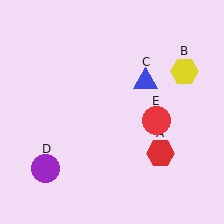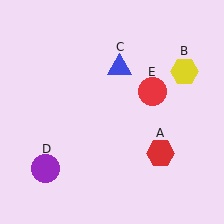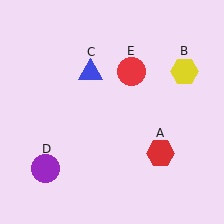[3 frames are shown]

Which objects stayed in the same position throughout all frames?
Red hexagon (object A) and yellow hexagon (object B) and purple circle (object D) remained stationary.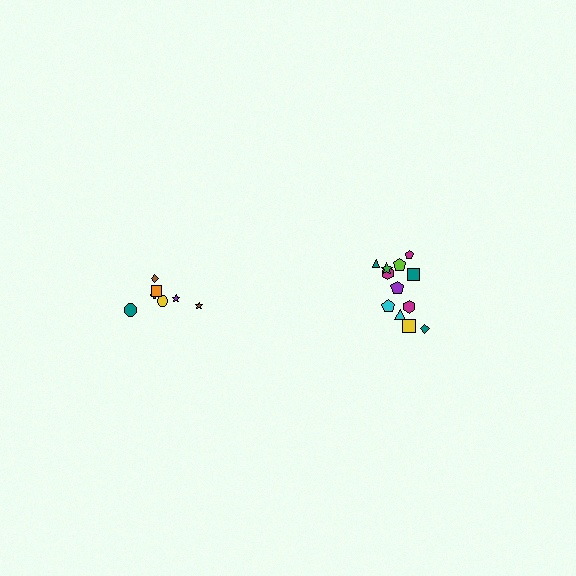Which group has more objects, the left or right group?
The right group.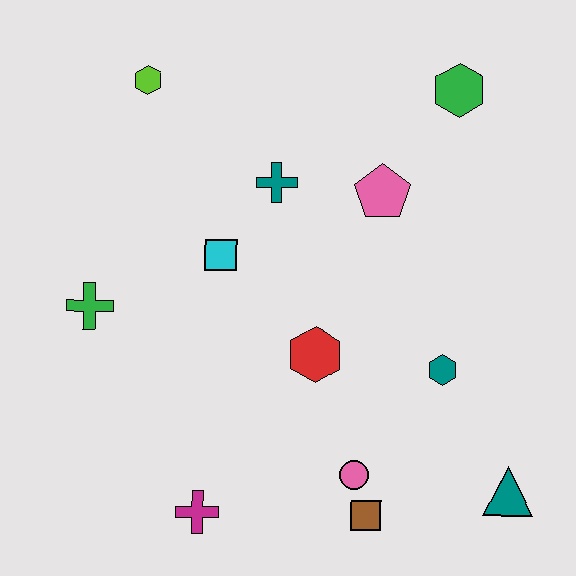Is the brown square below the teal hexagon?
Yes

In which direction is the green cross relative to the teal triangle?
The green cross is to the left of the teal triangle.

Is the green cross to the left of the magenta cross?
Yes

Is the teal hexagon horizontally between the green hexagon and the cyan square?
Yes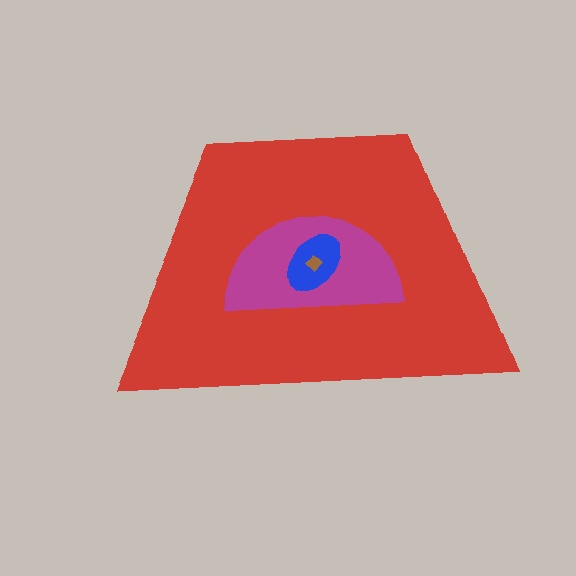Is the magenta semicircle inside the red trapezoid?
Yes.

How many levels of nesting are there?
4.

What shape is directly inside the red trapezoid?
The magenta semicircle.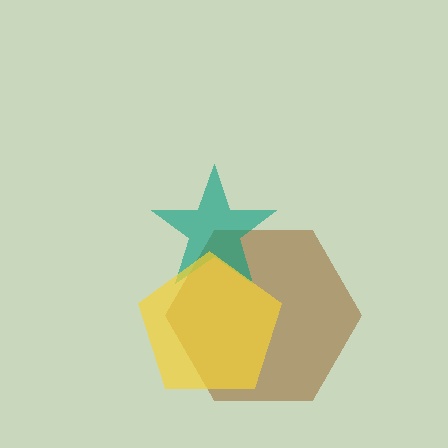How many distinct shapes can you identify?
There are 3 distinct shapes: a brown hexagon, a teal star, a yellow pentagon.